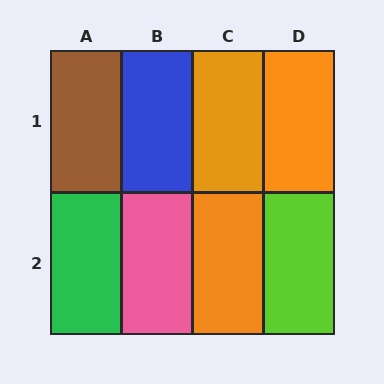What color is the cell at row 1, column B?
Blue.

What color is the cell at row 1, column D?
Orange.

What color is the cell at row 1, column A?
Brown.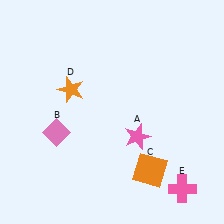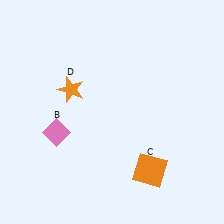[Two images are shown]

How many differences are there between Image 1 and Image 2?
There are 2 differences between the two images.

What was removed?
The pink cross (E), the pink star (A) were removed in Image 2.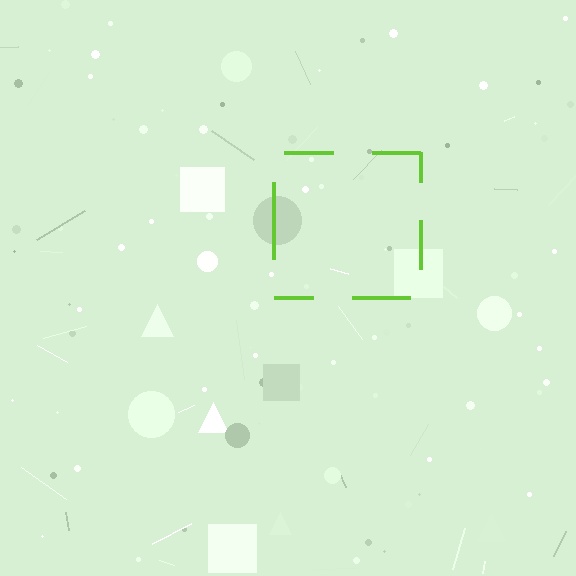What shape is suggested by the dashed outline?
The dashed outline suggests a square.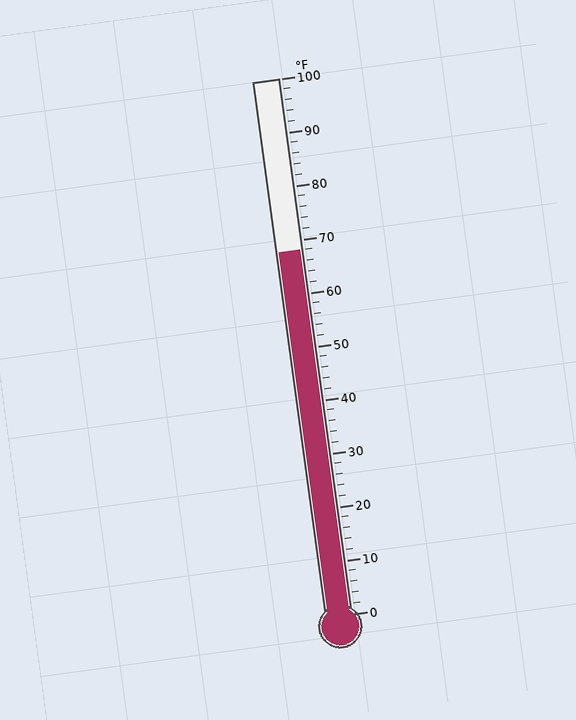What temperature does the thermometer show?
The thermometer shows approximately 68°F.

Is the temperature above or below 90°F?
The temperature is below 90°F.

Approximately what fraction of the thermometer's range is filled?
The thermometer is filled to approximately 70% of its range.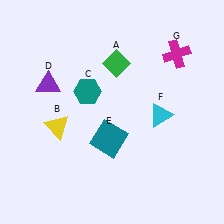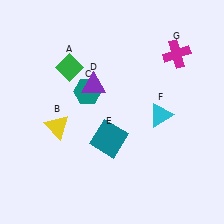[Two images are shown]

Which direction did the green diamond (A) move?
The green diamond (A) moved left.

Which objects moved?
The objects that moved are: the green diamond (A), the purple triangle (D).